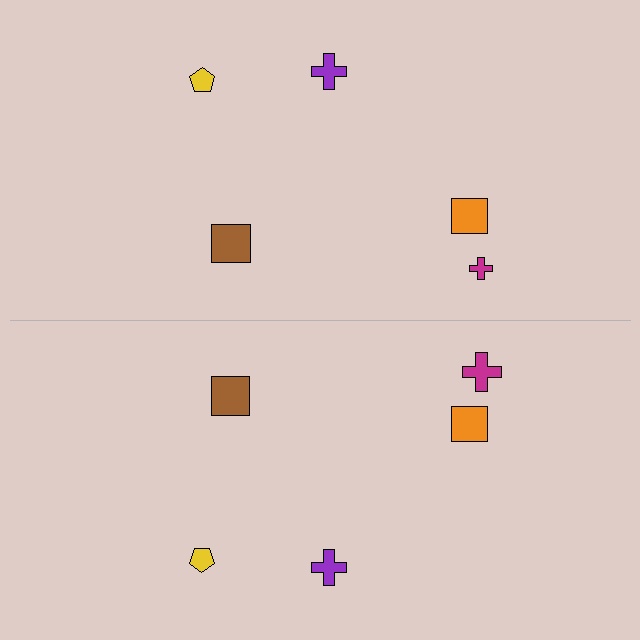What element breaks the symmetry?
The magenta cross on the bottom side has a different size than its mirror counterpart.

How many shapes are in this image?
There are 10 shapes in this image.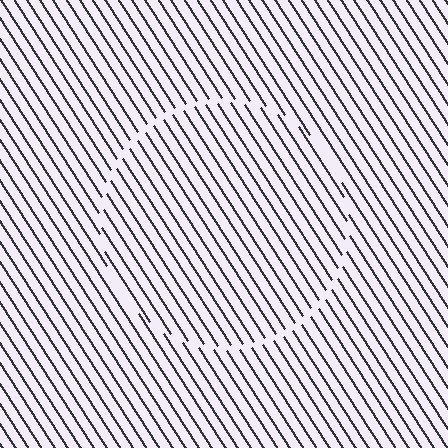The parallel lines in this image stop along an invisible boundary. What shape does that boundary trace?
An illusory circle. The interior of the shape contains the same grating, shifted by half a period — the contour is defined by the phase discontinuity where line-ends from the inner and outer gratings abut.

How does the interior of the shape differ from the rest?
The interior of the shape contains the same grating, shifted by half a period — the contour is defined by the phase discontinuity where line-ends from the inner and outer gratings abut.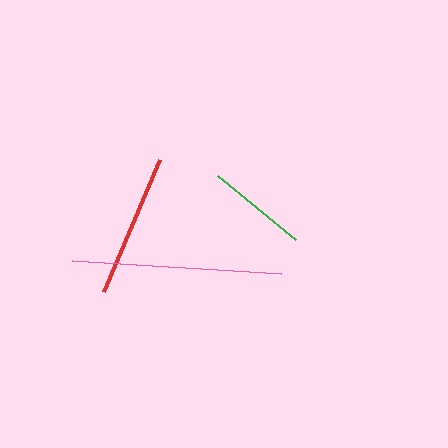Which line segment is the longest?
The pink line is the longest at approximately 209 pixels.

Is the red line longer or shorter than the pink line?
The pink line is longer than the red line.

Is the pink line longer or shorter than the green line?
The pink line is longer than the green line.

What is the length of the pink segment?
The pink segment is approximately 209 pixels long.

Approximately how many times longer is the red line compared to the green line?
The red line is approximately 1.4 times the length of the green line.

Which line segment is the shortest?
The green line is the shortest at approximately 101 pixels.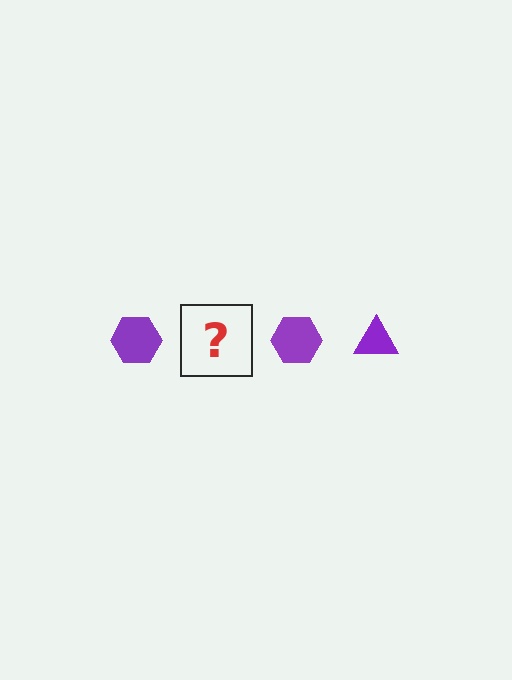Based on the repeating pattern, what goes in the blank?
The blank should be a purple triangle.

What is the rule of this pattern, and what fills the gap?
The rule is that the pattern cycles through hexagon, triangle shapes in purple. The gap should be filled with a purple triangle.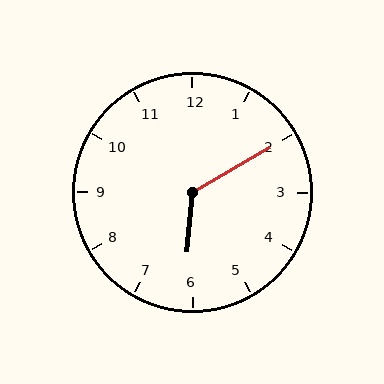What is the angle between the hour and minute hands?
Approximately 125 degrees.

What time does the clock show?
6:10.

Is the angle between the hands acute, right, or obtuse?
It is obtuse.